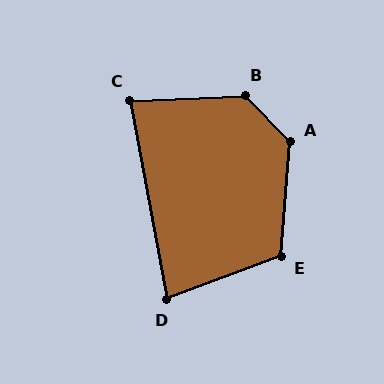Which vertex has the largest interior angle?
A, at approximately 132 degrees.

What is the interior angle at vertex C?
Approximately 82 degrees (acute).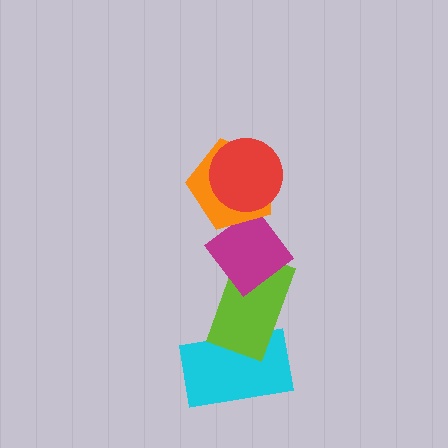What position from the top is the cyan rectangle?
The cyan rectangle is 5th from the top.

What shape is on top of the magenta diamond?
The orange pentagon is on top of the magenta diamond.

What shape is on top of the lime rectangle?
The magenta diamond is on top of the lime rectangle.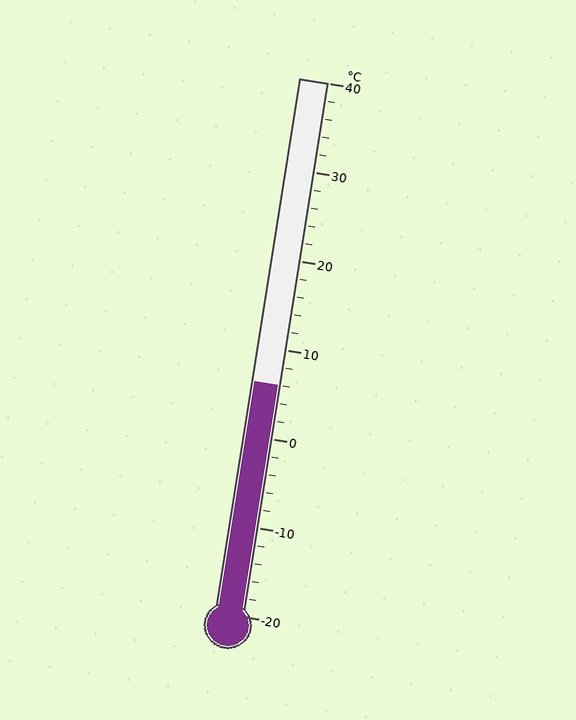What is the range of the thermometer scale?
The thermometer scale ranges from -20°C to 40°C.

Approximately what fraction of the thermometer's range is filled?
The thermometer is filled to approximately 45% of its range.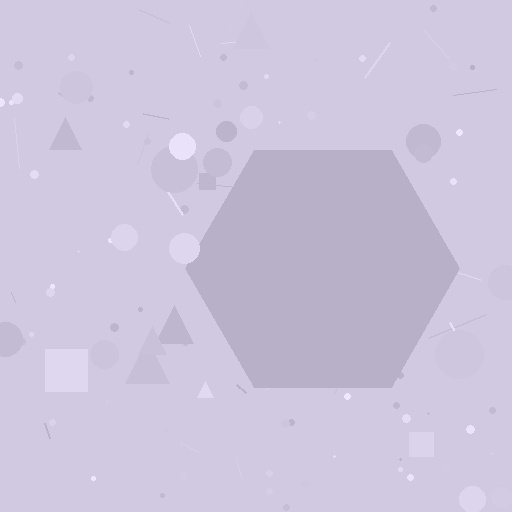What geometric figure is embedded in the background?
A hexagon is embedded in the background.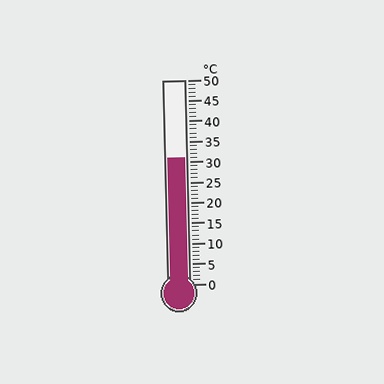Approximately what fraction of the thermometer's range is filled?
The thermometer is filled to approximately 60% of its range.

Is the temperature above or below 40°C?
The temperature is below 40°C.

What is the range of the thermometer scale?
The thermometer scale ranges from 0°C to 50°C.